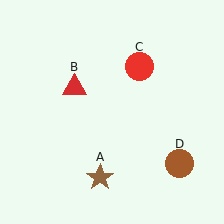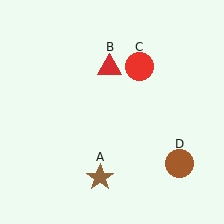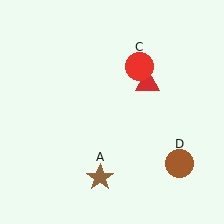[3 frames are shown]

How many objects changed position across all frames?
1 object changed position: red triangle (object B).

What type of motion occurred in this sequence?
The red triangle (object B) rotated clockwise around the center of the scene.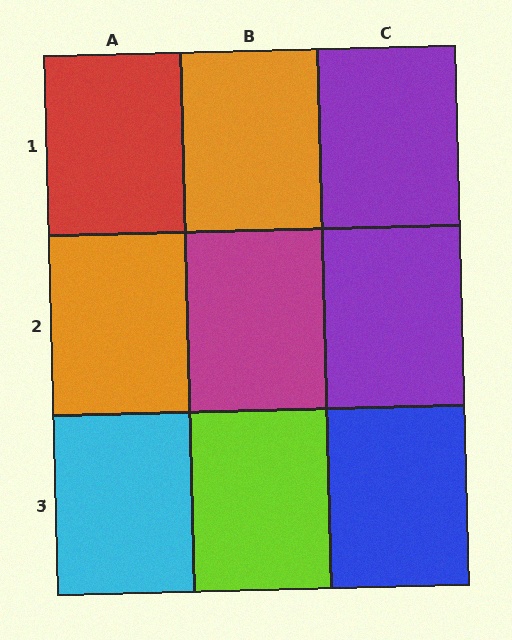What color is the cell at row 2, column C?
Purple.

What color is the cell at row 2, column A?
Orange.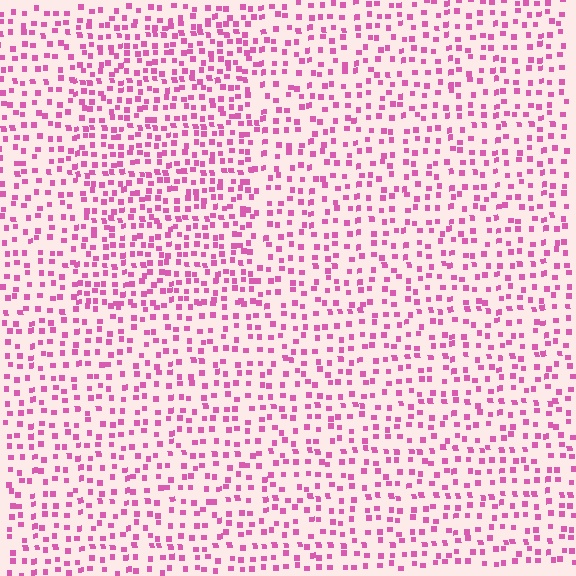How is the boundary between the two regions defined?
The boundary is defined by a change in element density (approximately 1.6x ratio). All elements are the same color, size, and shape.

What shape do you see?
I see a rectangle.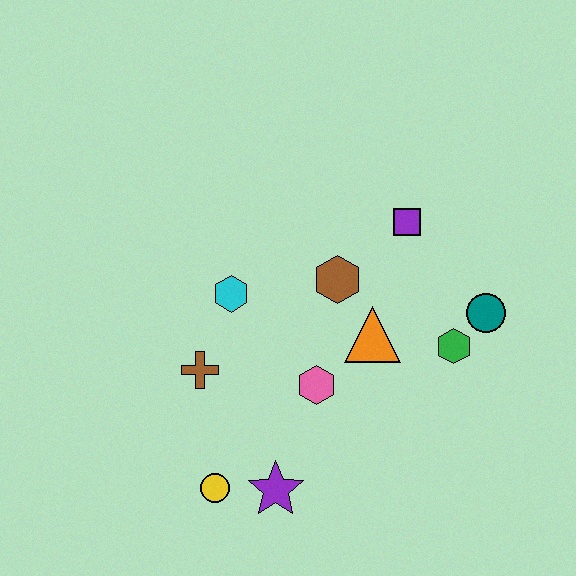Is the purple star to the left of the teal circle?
Yes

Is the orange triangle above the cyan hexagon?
No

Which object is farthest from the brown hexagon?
The yellow circle is farthest from the brown hexagon.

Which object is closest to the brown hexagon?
The orange triangle is closest to the brown hexagon.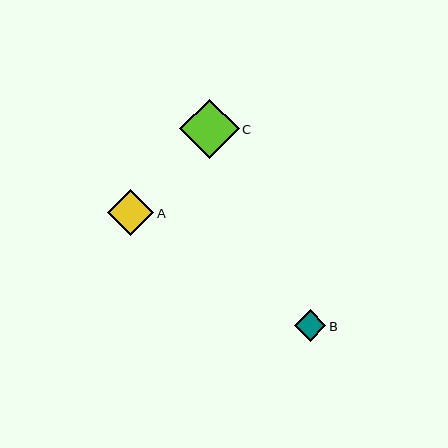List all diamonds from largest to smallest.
From largest to smallest: C, A, B.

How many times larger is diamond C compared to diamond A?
Diamond C is approximately 1.3 times the size of diamond A.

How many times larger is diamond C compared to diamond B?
Diamond C is approximately 1.9 times the size of diamond B.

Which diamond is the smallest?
Diamond B is the smallest with a size of approximately 32 pixels.